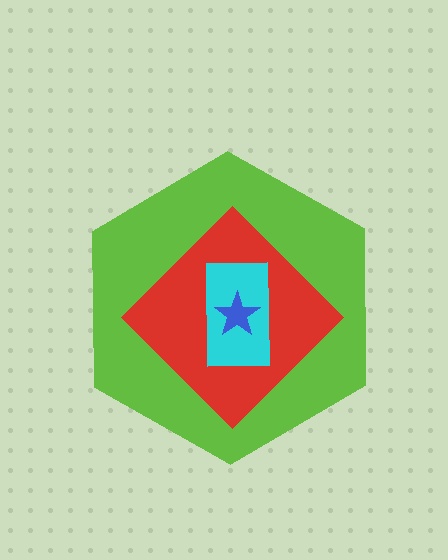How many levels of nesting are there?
4.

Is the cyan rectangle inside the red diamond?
Yes.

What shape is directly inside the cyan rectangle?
The blue star.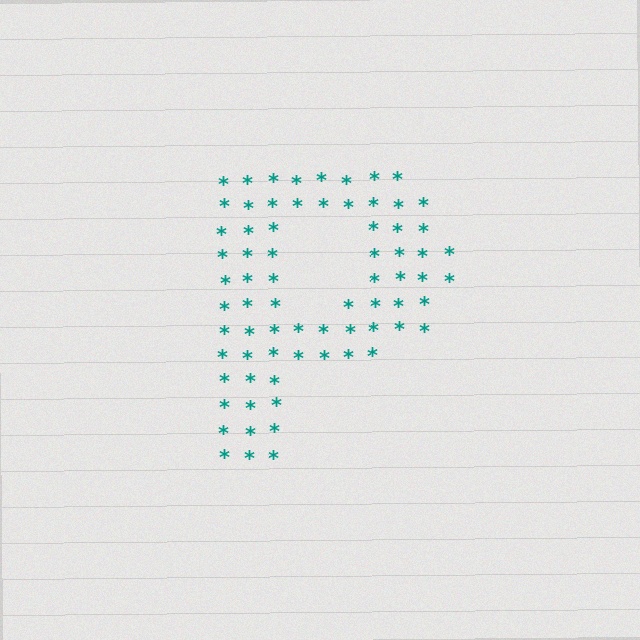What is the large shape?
The large shape is the letter P.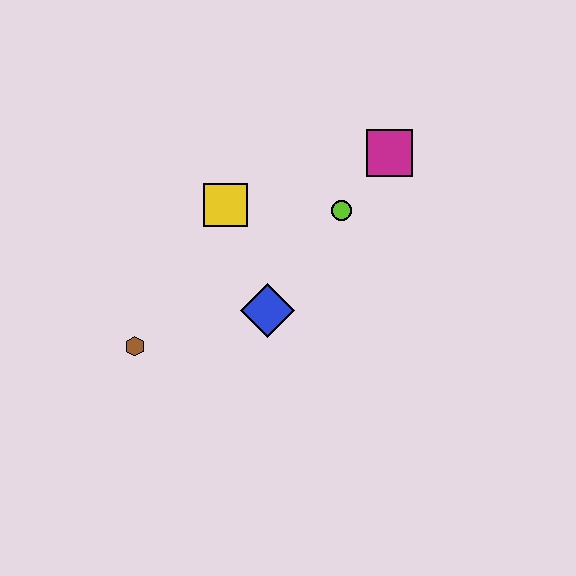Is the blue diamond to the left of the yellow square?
No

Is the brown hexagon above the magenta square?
No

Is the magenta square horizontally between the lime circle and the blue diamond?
No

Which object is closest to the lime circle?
The magenta square is closest to the lime circle.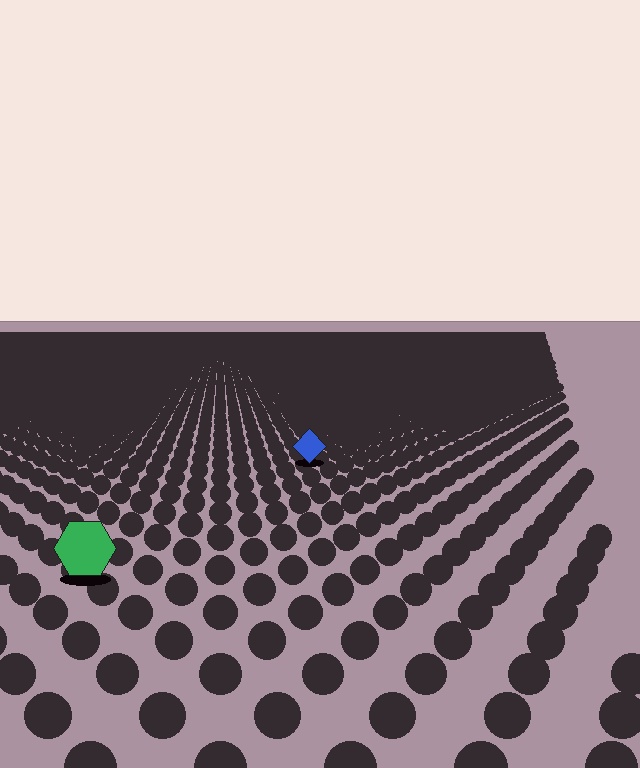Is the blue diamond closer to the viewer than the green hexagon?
No. The green hexagon is closer — you can tell from the texture gradient: the ground texture is coarser near it.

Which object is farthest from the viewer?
The blue diamond is farthest from the viewer. It appears smaller and the ground texture around it is denser.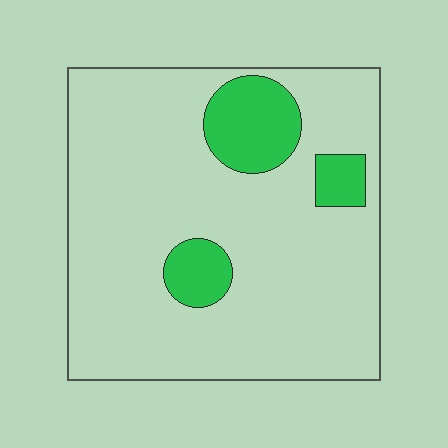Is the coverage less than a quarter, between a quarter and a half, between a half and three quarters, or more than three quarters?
Less than a quarter.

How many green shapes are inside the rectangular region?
3.